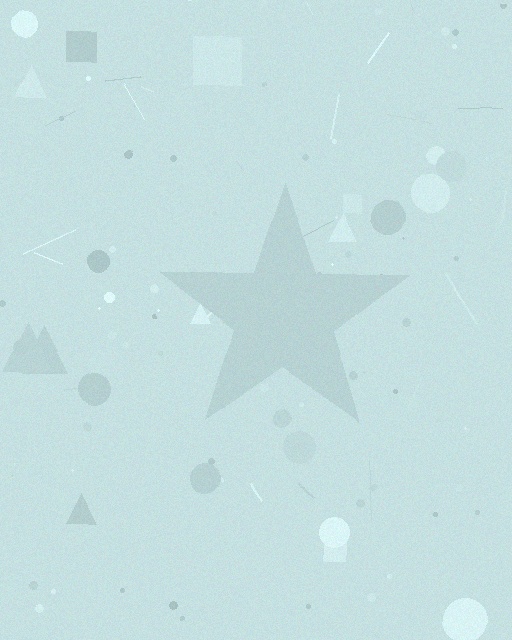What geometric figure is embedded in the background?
A star is embedded in the background.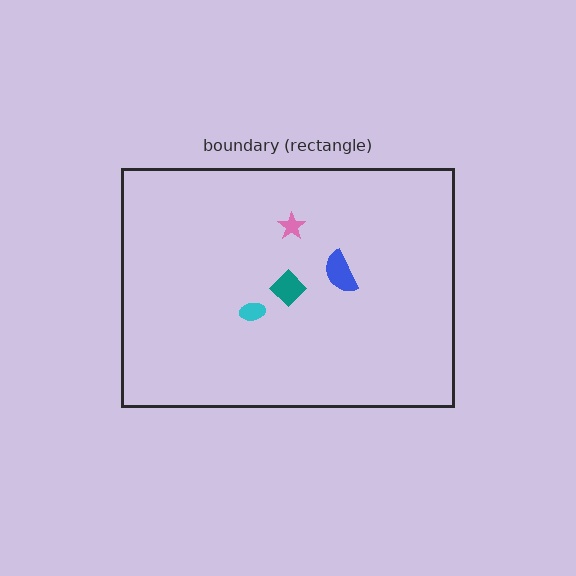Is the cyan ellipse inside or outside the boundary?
Inside.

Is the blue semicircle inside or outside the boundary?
Inside.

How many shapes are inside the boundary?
4 inside, 0 outside.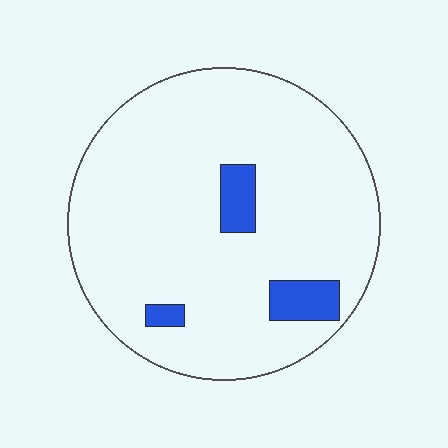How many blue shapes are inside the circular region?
3.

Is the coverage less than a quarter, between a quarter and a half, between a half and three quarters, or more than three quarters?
Less than a quarter.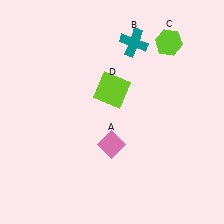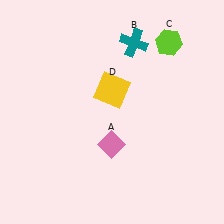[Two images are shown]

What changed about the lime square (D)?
In Image 1, D is lime. In Image 2, it changed to yellow.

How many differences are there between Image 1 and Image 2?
There is 1 difference between the two images.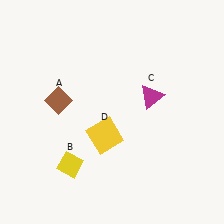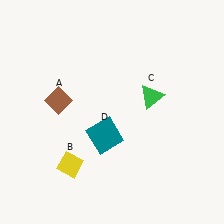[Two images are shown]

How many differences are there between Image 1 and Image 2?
There are 2 differences between the two images.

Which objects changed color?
C changed from magenta to green. D changed from yellow to teal.